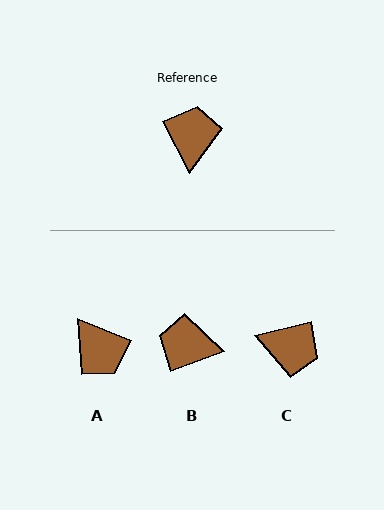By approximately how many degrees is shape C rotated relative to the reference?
Approximately 104 degrees clockwise.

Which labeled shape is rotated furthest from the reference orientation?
A, about 139 degrees away.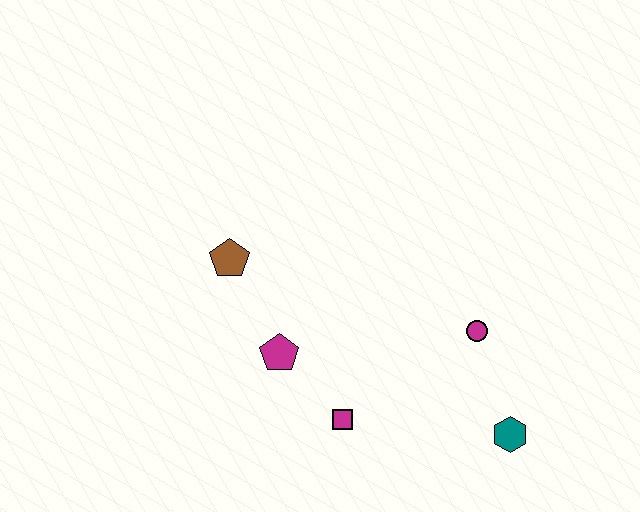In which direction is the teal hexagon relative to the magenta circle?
The teal hexagon is below the magenta circle.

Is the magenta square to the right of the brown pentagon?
Yes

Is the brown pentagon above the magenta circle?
Yes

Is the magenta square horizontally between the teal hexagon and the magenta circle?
No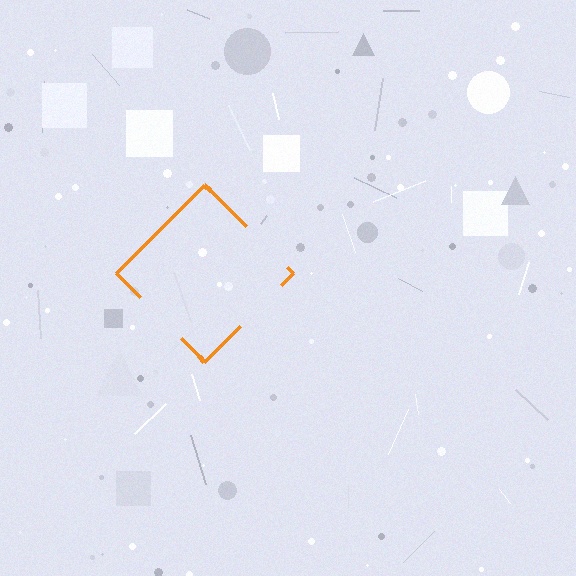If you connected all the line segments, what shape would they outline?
They would outline a diamond.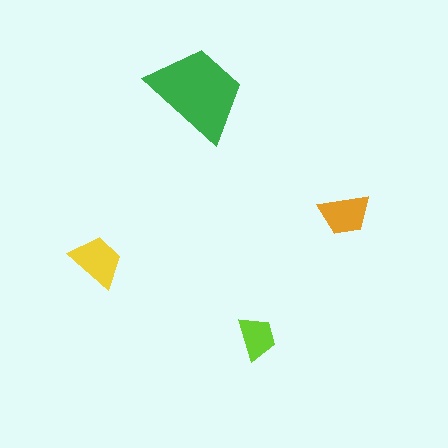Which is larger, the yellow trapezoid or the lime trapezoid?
The yellow one.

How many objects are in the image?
There are 4 objects in the image.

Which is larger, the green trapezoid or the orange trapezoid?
The green one.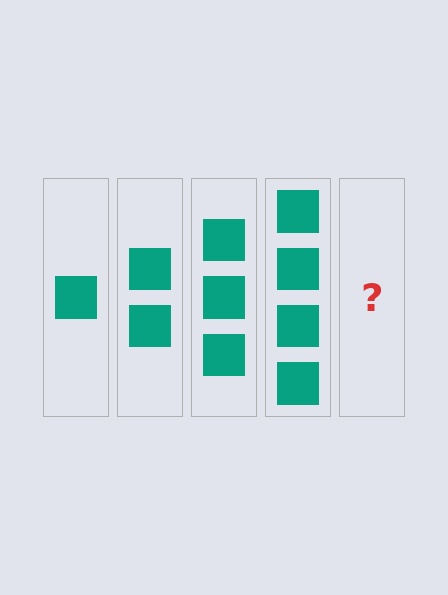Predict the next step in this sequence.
The next step is 5 squares.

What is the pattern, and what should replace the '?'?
The pattern is that each step adds one more square. The '?' should be 5 squares.